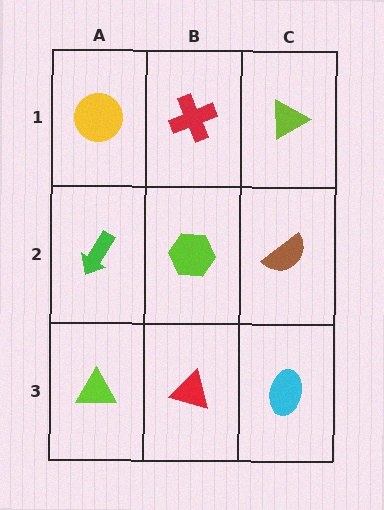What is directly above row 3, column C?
A brown semicircle.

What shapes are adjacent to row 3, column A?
A green arrow (row 2, column A), a red triangle (row 3, column B).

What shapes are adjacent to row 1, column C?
A brown semicircle (row 2, column C), a red cross (row 1, column B).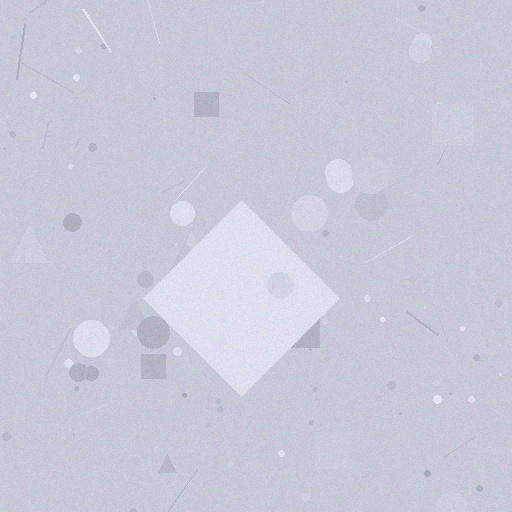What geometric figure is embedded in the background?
A diamond is embedded in the background.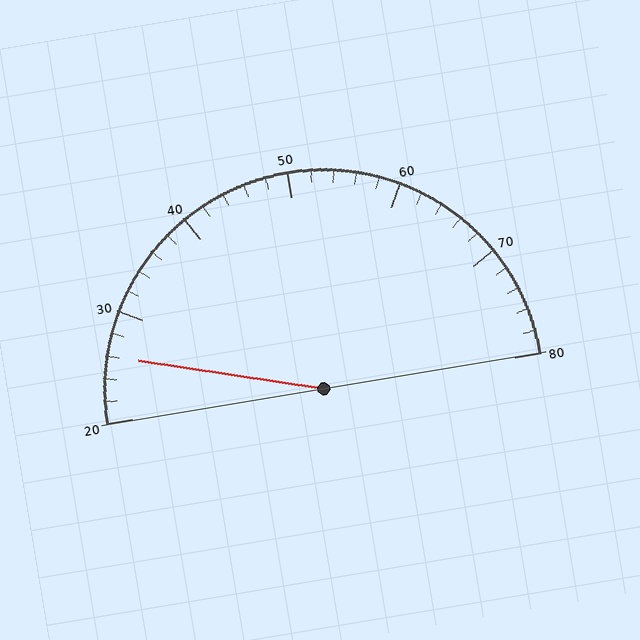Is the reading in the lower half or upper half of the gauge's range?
The reading is in the lower half of the range (20 to 80).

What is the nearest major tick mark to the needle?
The nearest major tick mark is 30.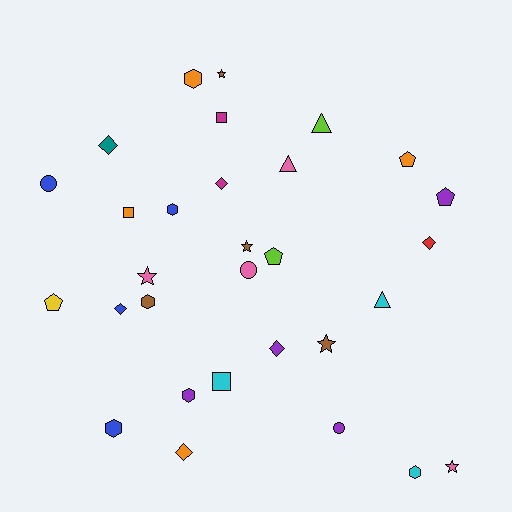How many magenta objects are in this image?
There are 2 magenta objects.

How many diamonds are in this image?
There are 6 diamonds.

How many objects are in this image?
There are 30 objects.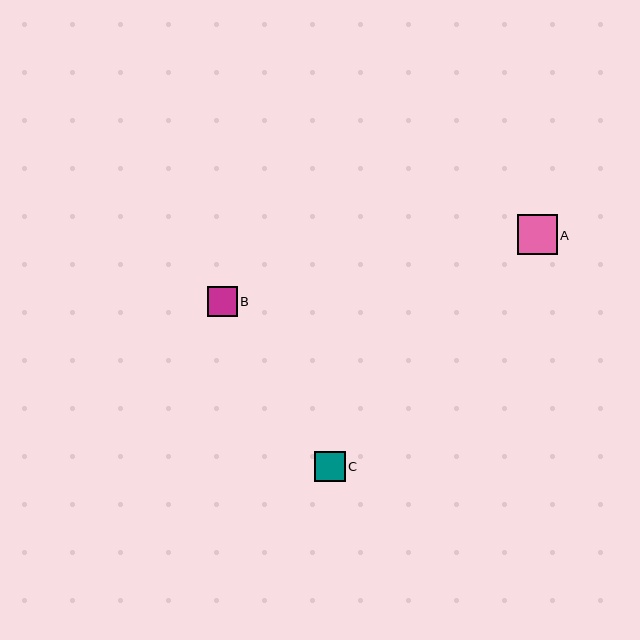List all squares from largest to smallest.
From largest to smallest: A, C, B.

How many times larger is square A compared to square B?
Square A is approximately 1.3 times the size of square B.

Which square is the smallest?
Square B is the smallest with a size of approximately 30 pixels.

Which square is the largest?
Square A is the largest with a size of approximately 40 pixels.